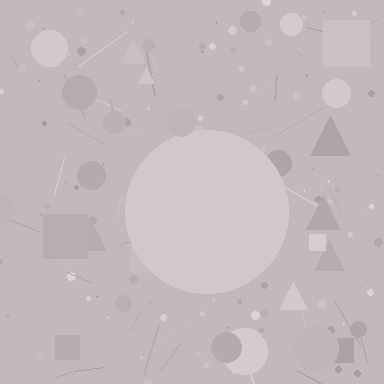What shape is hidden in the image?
A circle is hidden in the image.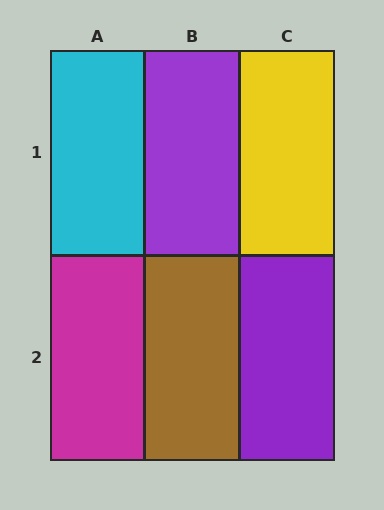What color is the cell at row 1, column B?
Purple.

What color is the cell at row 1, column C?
Yellow.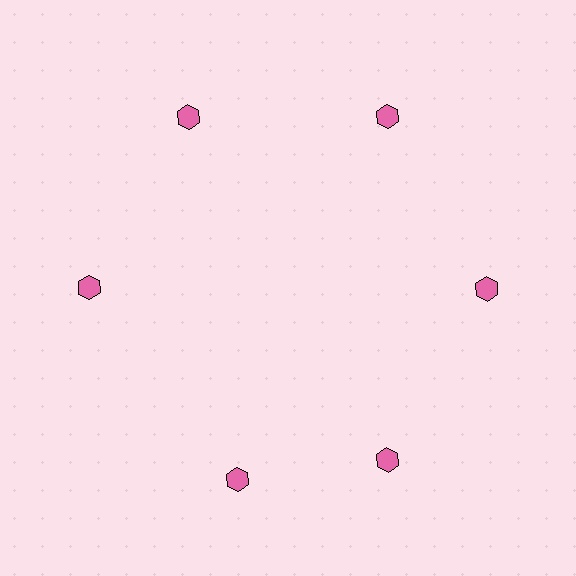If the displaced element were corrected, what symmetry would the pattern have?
It would have 6-fold rotational symmetry — the pattern would map onto itself every 60 degrees.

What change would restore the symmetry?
The symmetry would be restored by rotating it back into even spacing with its neighbors so that all 6 hexagons sit at equal angles and equal distance from the center.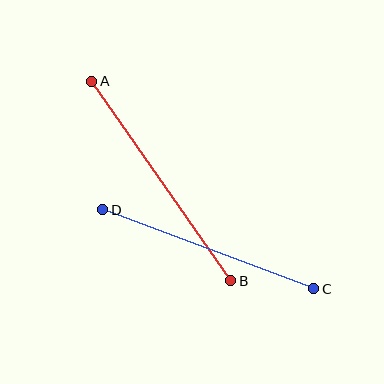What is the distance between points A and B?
The distance is approximately 243 pixels.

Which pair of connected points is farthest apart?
Points A and B are farthest apart.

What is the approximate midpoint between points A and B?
The midpoint is at approximately (161, 181) pixels.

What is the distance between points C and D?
The distance is approximately 225 pixels.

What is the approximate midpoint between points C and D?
The midpoint is at approximately (208, 249) pixels.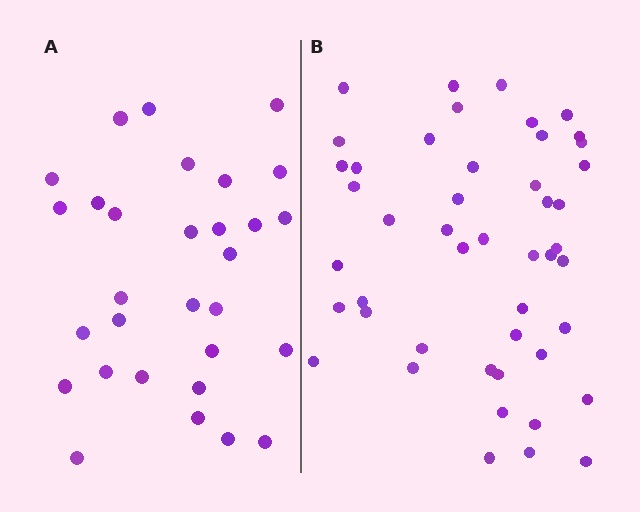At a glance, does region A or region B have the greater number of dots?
Region B (the right region) has more dots.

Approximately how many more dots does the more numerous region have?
Region B has approximately 15 more dots than region A.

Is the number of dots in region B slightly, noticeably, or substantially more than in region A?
Region B has substantially more. The ratio is roughly 1.6 to 1.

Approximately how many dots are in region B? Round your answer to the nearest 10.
About 50 dots. (The exact count is 47, which rounds to 50.)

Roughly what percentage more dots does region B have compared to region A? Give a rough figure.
About 55% more.